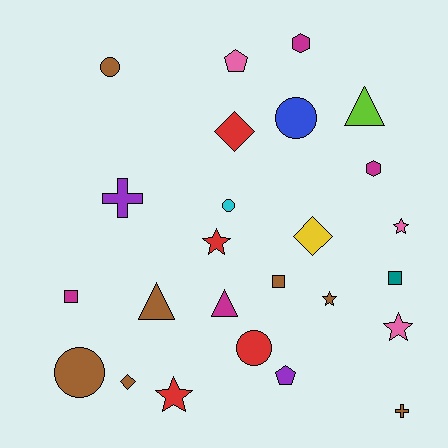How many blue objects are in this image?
There is 1 blue object.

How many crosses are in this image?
There are 2 crosses.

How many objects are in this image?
There are 25 objects.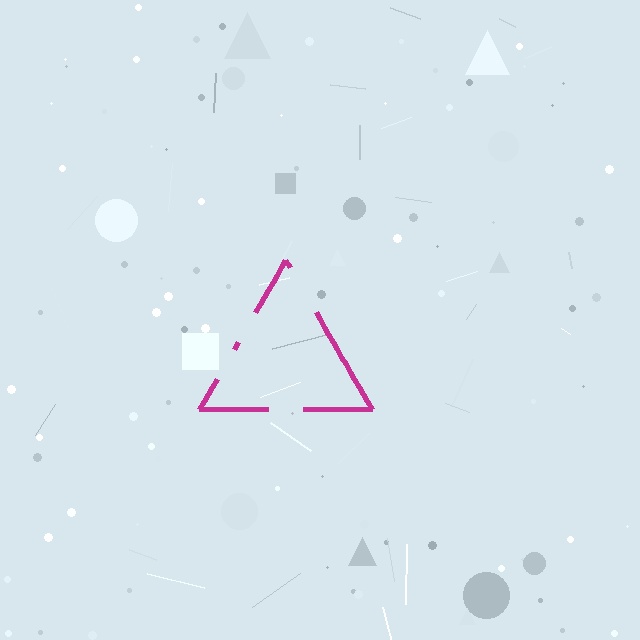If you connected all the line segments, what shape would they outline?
They would outline a triangle.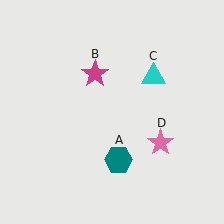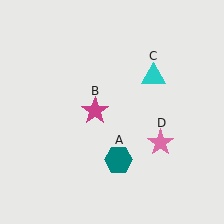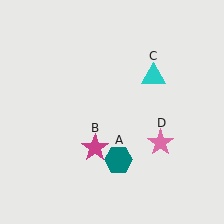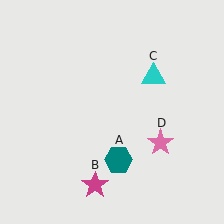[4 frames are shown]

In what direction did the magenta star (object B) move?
The magenta star (object B) moved down.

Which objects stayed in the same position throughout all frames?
Teal hexagon (object A) and cyan triangle (object C) and pink star (object D) remained stationary.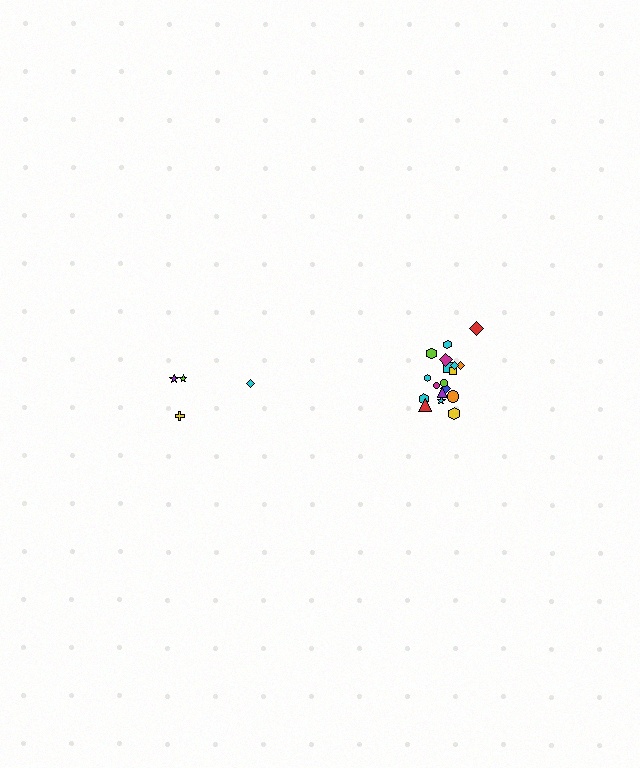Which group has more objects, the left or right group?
The right group.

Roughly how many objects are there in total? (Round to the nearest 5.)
Roughly 20 objects in total.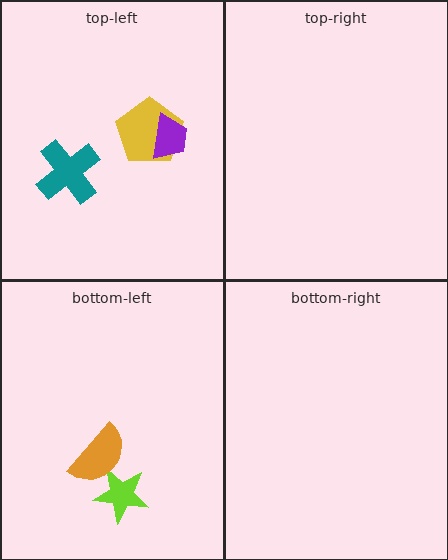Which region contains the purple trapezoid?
The top-left region.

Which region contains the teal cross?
The top-left region.